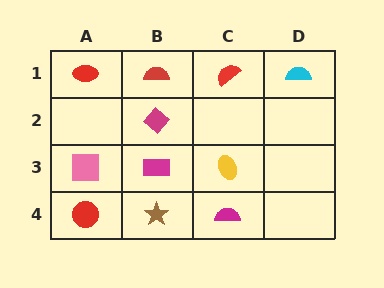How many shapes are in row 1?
4 shapes.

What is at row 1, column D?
A cyan semicircle.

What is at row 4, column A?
A red circle.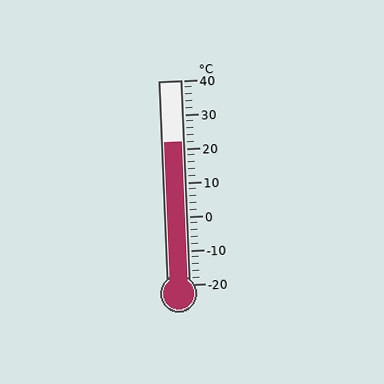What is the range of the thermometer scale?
The thermometer scale ranges from -20°C to 40°C.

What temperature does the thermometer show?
The thermometer shows approximately 22°C.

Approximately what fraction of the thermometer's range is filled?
The thermometer is filled to approximately 70% of its range.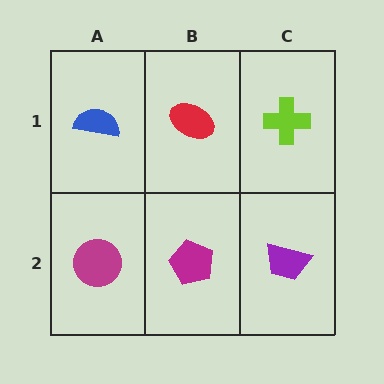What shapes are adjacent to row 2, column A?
A blue semicircle (row 1, column A), a magenta pentagon (row 2, column B).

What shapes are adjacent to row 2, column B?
A red ellipse (row 1, column B), a magenta circle (row 2, column A), a purple trapezoid (row 2, column C).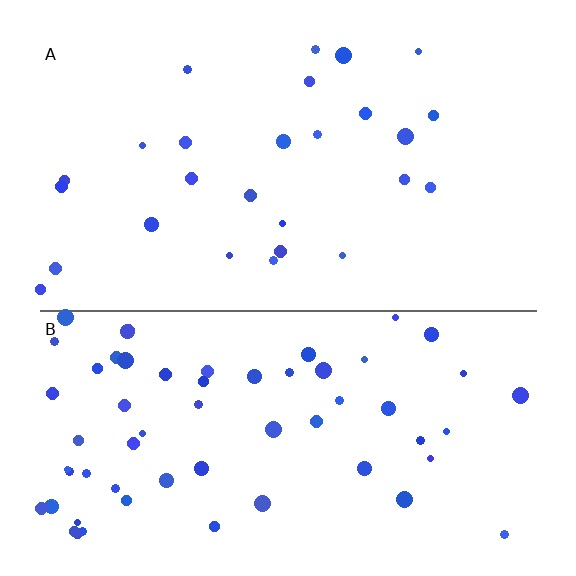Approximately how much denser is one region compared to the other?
Approximately 2.3× — region B over region A.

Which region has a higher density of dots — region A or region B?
B (the bottom).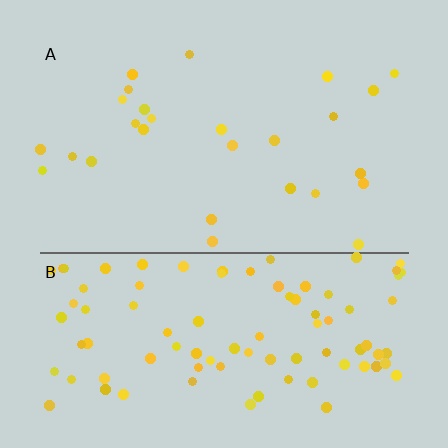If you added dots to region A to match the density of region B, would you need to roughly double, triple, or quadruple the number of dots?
Approximately triple.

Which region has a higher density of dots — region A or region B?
B (the bottom).